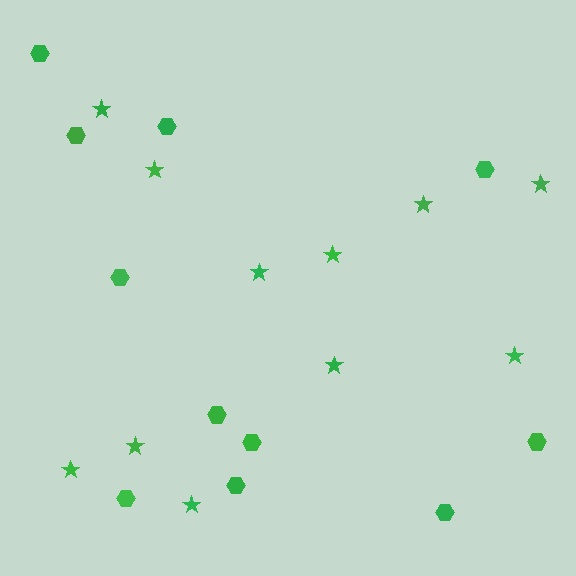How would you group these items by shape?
There are 2 groups: one group of stars (11) and one group of hexagons (11).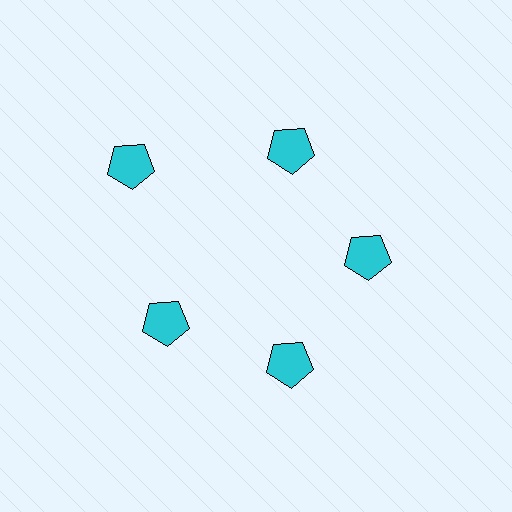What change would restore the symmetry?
The symmetry would be restored by moving it inward, back onto the ring so that all 5 pentagons sit at equal angles and equal distance from the center.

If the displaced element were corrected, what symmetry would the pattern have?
It would have 5-fold rotational symmetry — the pattern would map onto itself every 72 degrees.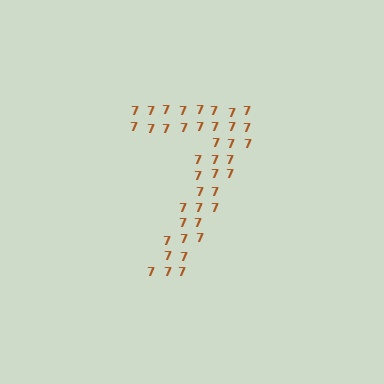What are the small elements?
The small elements are digit 7's.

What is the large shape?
The large shape is the digit 7.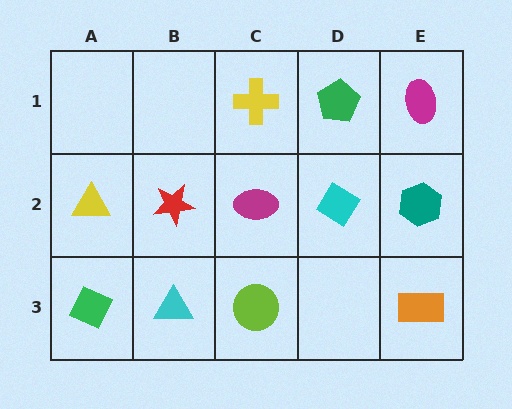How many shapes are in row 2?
5 shapes.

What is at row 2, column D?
A cyan diamond.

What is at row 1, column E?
A magenta ellipse.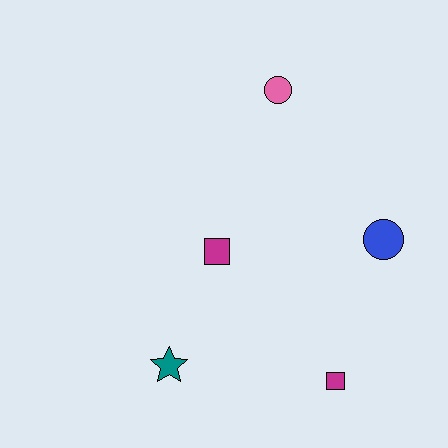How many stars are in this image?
There is 1 star.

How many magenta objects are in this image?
There are 2 magenta objects.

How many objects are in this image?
There are 5 objects.